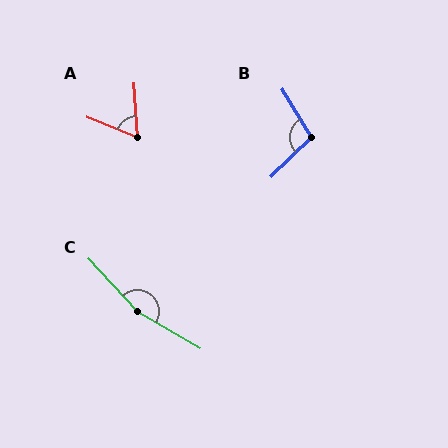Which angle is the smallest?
A, at approximately 63 degrees.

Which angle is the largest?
C, at approximately 163 degrees.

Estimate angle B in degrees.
Approximately 103 degrees.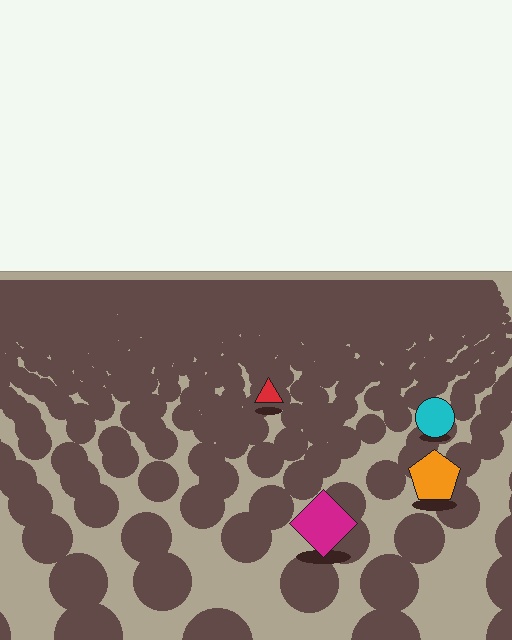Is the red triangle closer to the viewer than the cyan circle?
No. The cyan circle is closer — you can tell from the texture gradient: the ground texture is coarser near it.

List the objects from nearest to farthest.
From nearest to farthest: the magenta diamond, the orange pentagon, the cyan circle, the red triangle.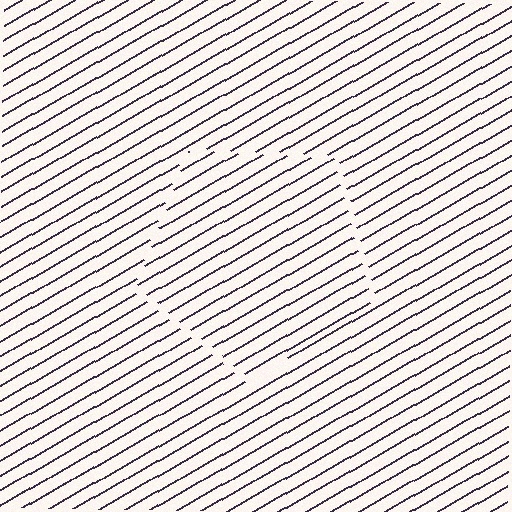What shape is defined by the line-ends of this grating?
An illusory pentagon. The interior of the shape contains the same grating, shifted by half a period — the contour is defined by the phase discontinuity where line-ends from the inner and outer gratings abut.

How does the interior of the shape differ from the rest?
The interior of the shape contains the same grating, shifted by half a period — the contour is defined by the phase discontinuity where line-ends from the inner and outer gratings abut.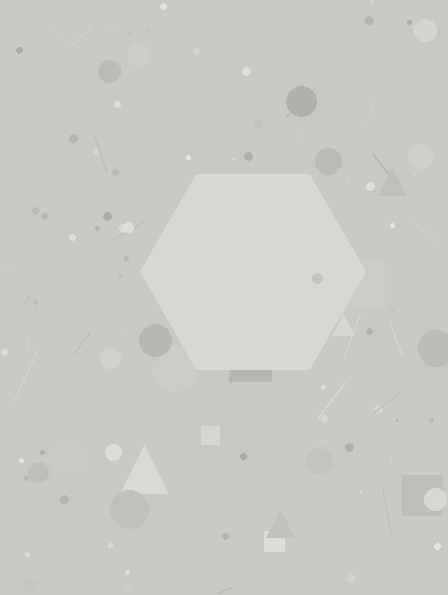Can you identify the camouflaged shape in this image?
The camouflaged shape is a hexagon.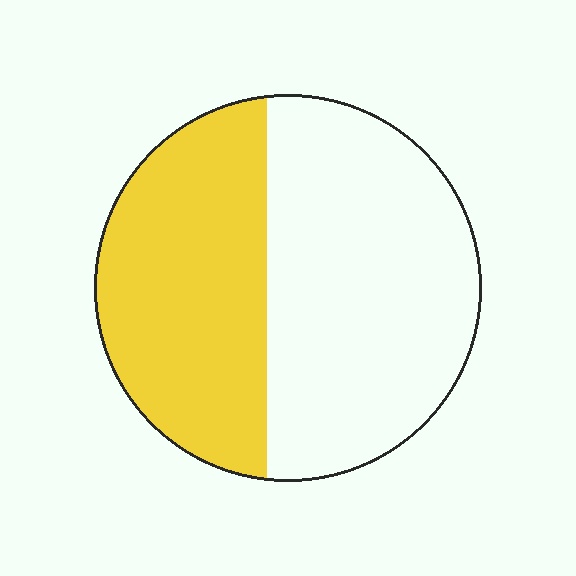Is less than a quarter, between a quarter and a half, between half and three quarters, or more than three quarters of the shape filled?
Between a quarter and a half.